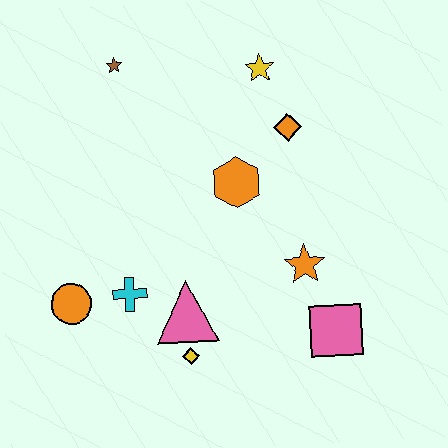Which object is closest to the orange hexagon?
The orange diamond is closest to the orange hexagon.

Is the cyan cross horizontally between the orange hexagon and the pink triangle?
No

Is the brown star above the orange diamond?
Yes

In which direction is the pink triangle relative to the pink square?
The pink triangle is to the left of the pink square.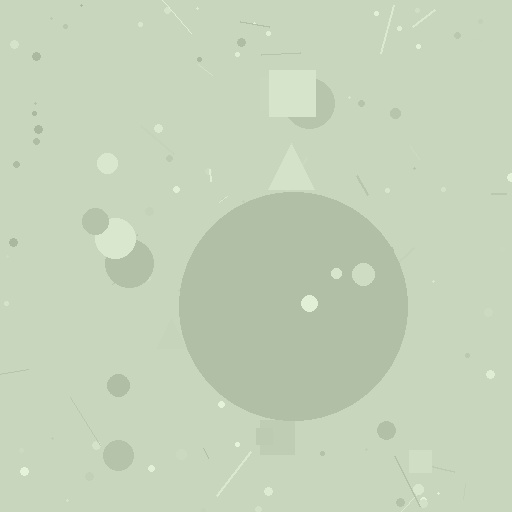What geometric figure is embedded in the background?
A circle is embedded in the background.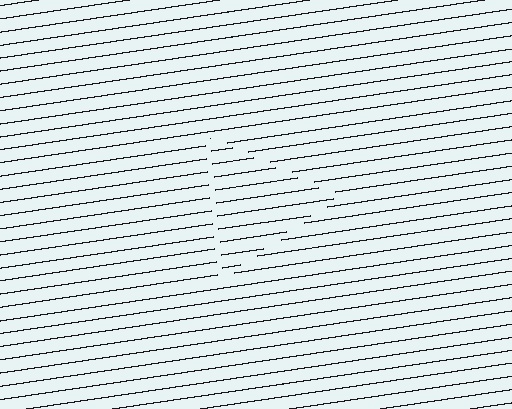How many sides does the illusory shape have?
3 sides — the line-ends trace a triangle.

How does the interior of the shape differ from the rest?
The interior of the shape contains the same grating, shifted by half a period — the contour is defined by the phase discontinuity where line-ends from the inner and outer gratings abut.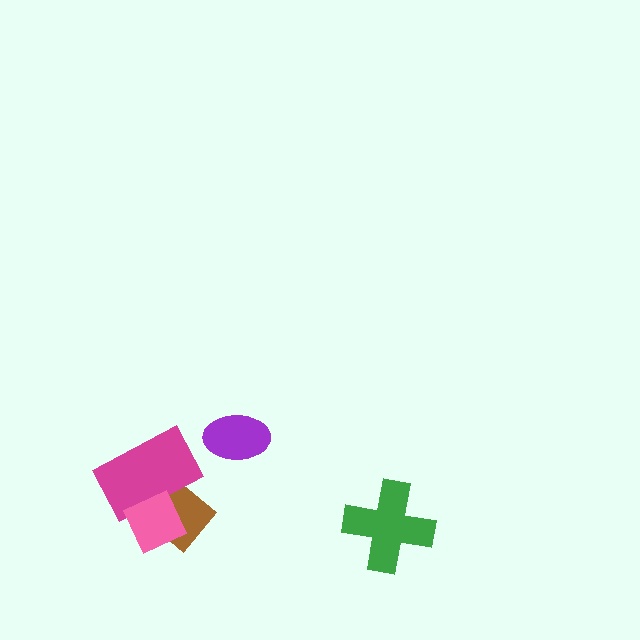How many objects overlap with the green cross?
0 objects overlap with the green cross.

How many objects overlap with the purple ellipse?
0 objects overlap with the purple ellipse.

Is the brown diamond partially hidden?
Yes, it is partially covered by another shape.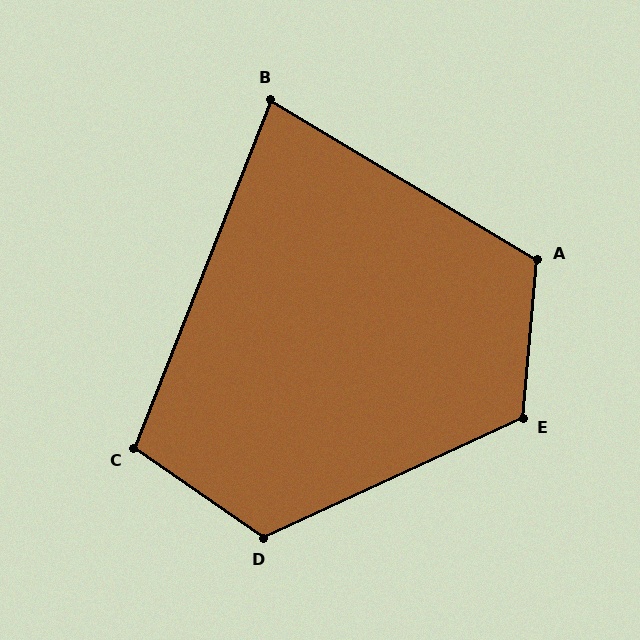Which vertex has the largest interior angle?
D, at approximately 120 degrees.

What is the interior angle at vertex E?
Approximately 120 degrees (obtuse).